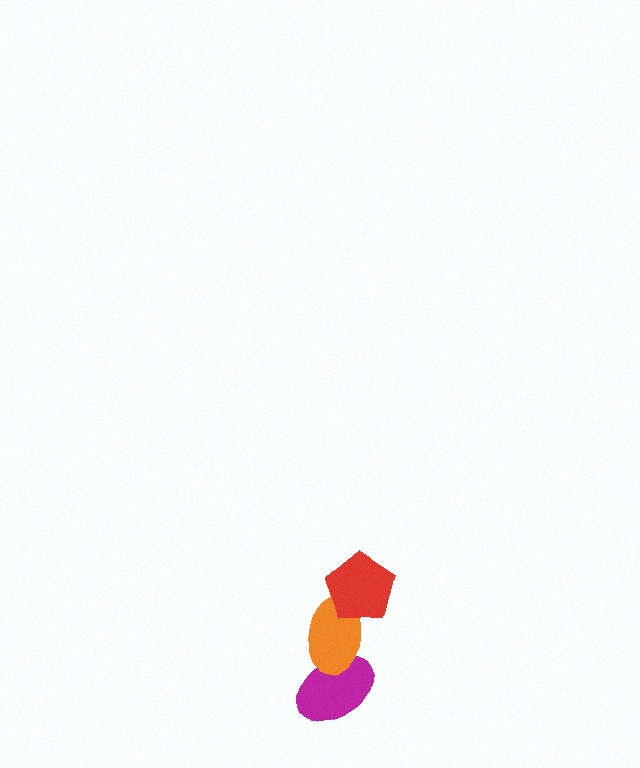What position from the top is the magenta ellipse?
The magenta ellipse is 3rd from the top.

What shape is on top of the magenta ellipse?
The orange ellipse is on top of the magenta ellipse.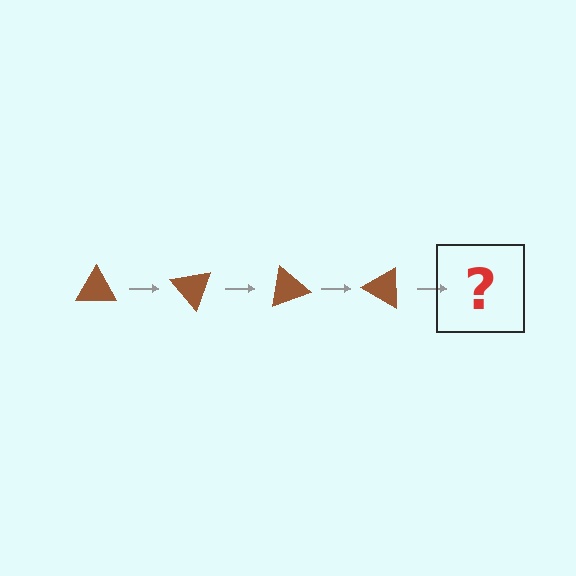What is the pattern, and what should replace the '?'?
The pattern is that the triangle rotates 50 degrees each step. The '?' should be a brown triangle rotated 200 degrees.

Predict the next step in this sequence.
The next step is a brown triangle rotated 200 degrees.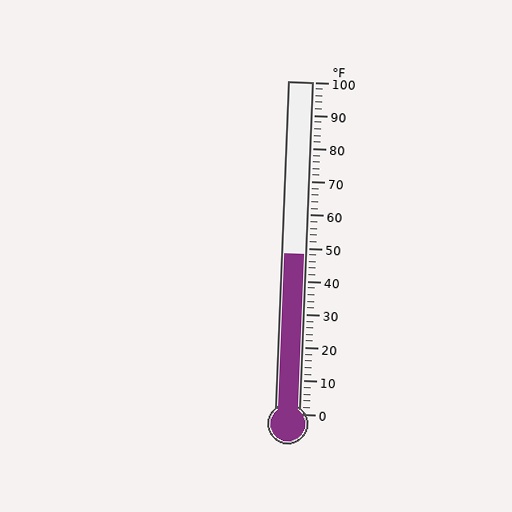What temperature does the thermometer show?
The thermometer shows approximately 48°F.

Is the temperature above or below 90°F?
The temperature is below 90°F.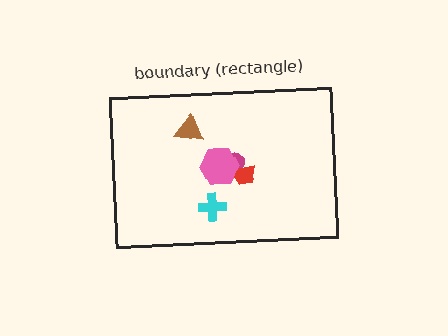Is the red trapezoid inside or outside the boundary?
Inside.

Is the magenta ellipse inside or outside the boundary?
Inside.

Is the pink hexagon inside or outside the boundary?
Inside.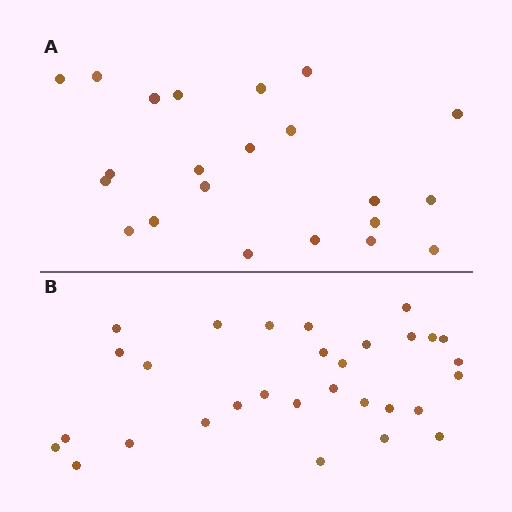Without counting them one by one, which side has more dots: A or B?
Region B (the bottom region) has more dots.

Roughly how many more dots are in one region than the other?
Region B has roughly 8 or so more dots than region A.